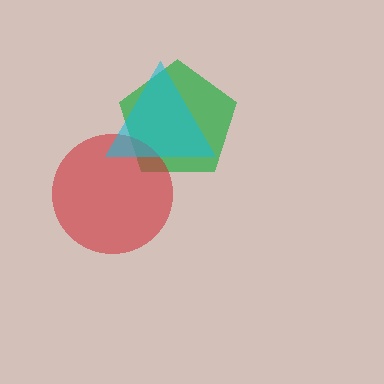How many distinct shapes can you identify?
There are 3 distinct shapes: a green pentagon, a red circle, a cyan triangle.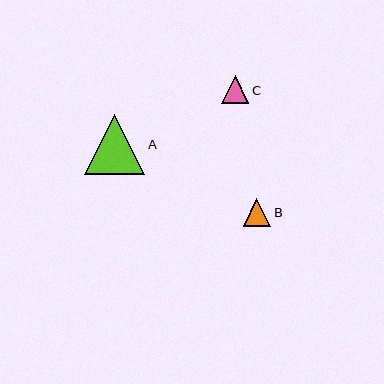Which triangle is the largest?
Triangle A is the largest with a size of approximately 60 pixels.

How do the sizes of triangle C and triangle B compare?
Triangle C and triangle B are approximately the same size.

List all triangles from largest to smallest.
From largest to smallest: A, C, B.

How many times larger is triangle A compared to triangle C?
Triangle A is approximately 2.2 times the size of triangle C.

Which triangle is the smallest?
Triangle B is the smallest with a size of approximately 28 pixels.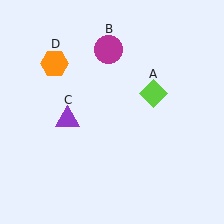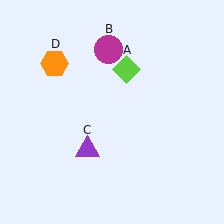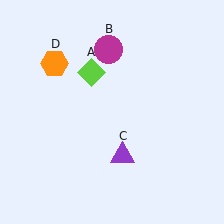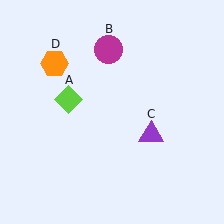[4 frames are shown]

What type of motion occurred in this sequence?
The lime diamond (object A), purple triangle (object C) rotated counterclockwise around the center of the scene.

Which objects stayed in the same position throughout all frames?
Magenta circle (object B) and orange hexagon (object D) remained stationary.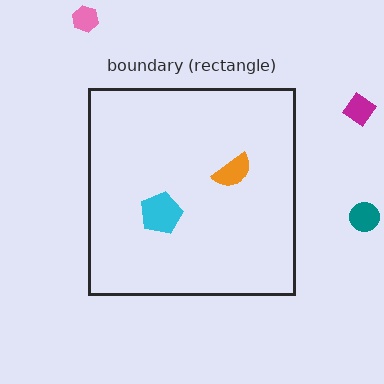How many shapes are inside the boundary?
2 inside, 3 outside.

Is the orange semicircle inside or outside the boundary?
Inside.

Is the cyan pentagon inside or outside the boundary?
Inside.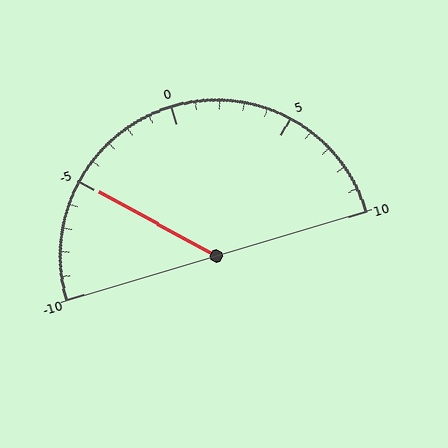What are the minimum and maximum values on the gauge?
The gauge ranges from -10 to 10.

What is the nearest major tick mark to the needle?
The nearest major tick mark is -5.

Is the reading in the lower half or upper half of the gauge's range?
The reading is in the lower half of the range (-10 to 10).